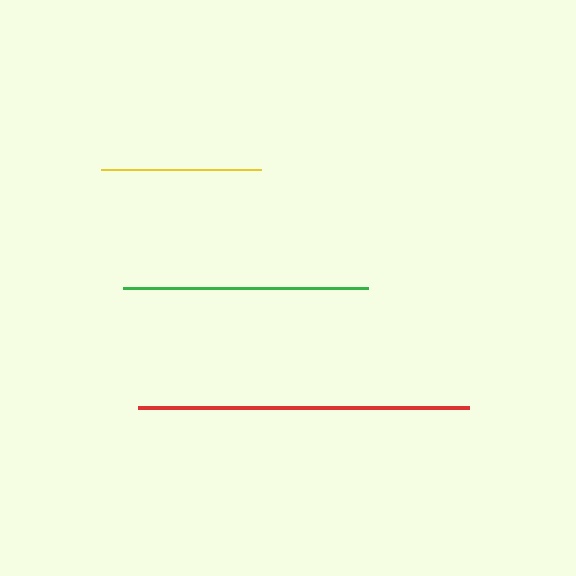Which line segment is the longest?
The red line is the longest at approximately 331 pixels.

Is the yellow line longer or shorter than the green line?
The green line is longer than the yellow line.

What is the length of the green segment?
The green segment is approximately 246 pixels long.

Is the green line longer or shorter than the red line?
The red line is longer than the green line.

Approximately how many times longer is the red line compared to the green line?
The red line is approximately 1.3 times the length of the green line.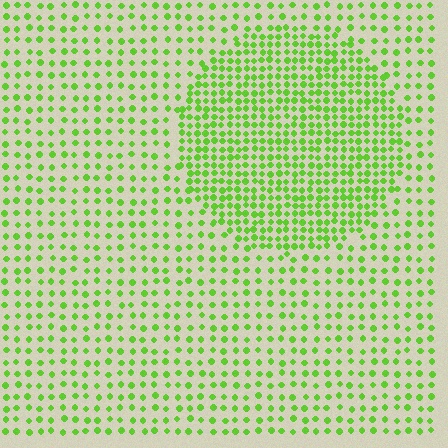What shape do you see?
I see a circle.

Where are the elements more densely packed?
The elements are more densely packed inside the circle boundary.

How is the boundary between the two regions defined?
The boundary is defined by a change in element density (approximately 2.0x ratio). All elements are the same color, size, and shape.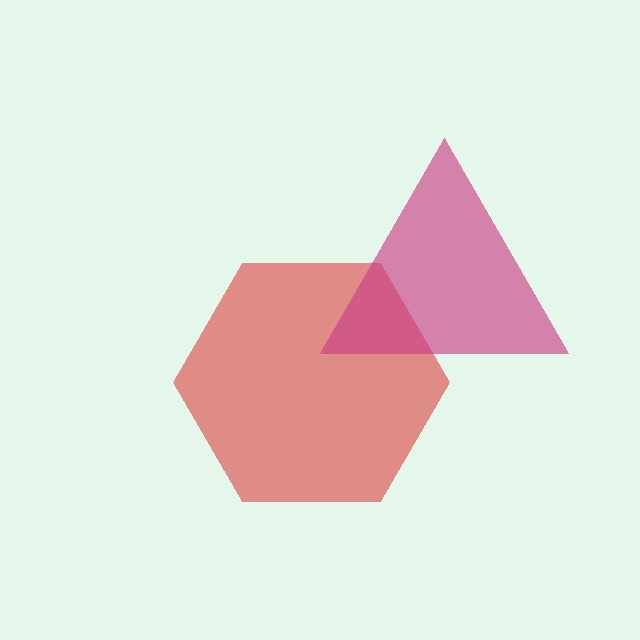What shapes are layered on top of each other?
The layered shapes are: a red hexagon, a magenta triangle.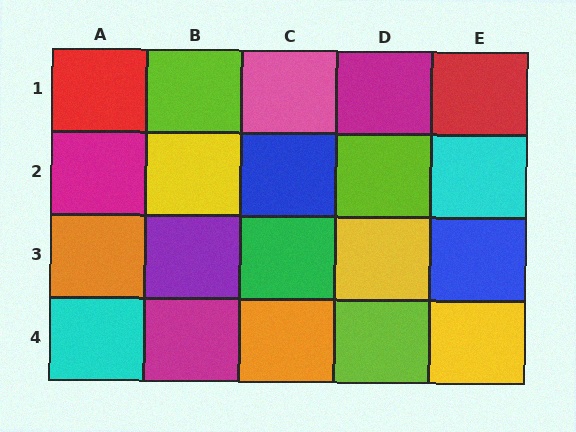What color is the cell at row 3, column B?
Purple.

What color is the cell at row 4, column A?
Cyan.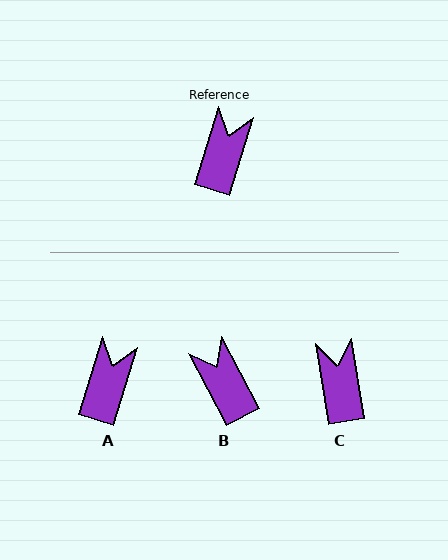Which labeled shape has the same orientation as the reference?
A.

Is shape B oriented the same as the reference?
No, it is off by about 46 degrees.